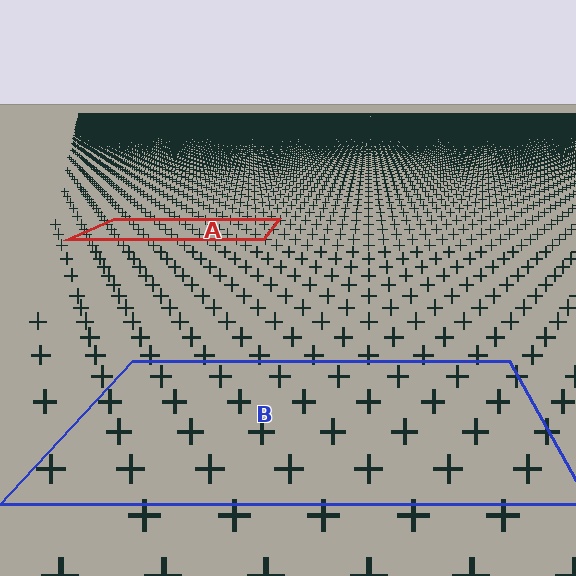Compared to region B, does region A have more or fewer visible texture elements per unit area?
Region A has more texture elements per unit area — they are packed more densely because it is farther away.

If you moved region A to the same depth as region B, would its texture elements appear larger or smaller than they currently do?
They would appear larger. At a closer depth, the same texture elements are projected at a bigger on-screen size.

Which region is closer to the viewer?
Region B is closer. The texture elements there are larger and more spread out.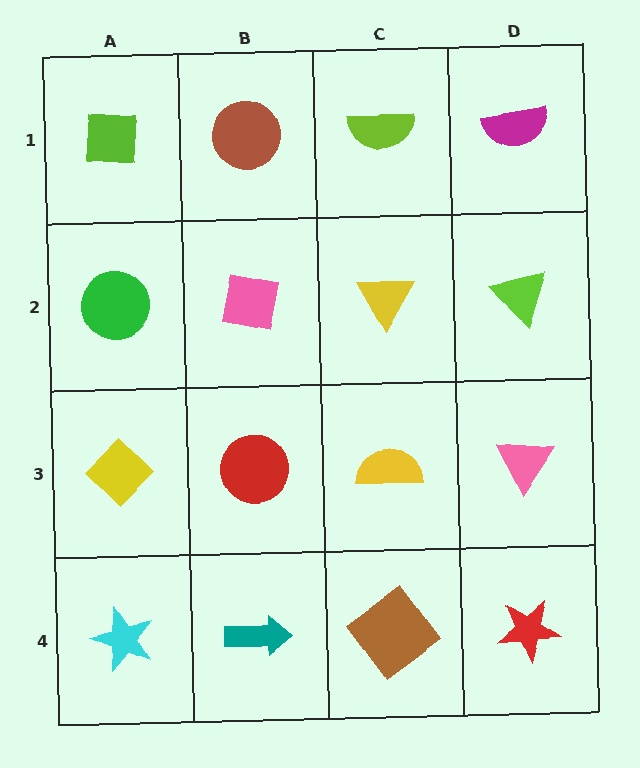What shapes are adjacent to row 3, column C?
A yellow triangle (row 2, column C), a brown diamond (row 4, column C), a red circle (row 3, column B), a pink triangle (row 3, column D).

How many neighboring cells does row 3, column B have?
4.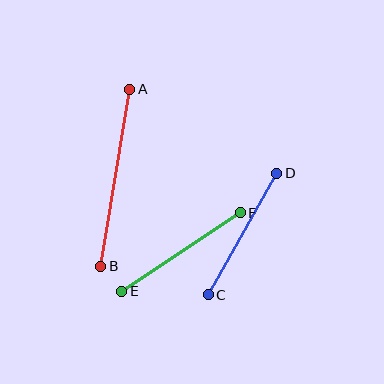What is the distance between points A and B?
The distance is approximately 179 pixels.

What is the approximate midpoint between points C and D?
The midpoint is at approximately (242, 234) pixels.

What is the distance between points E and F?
The distance is approximately 142 pixels.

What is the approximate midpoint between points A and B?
The midpoint is at approximately (115, 178) pixels.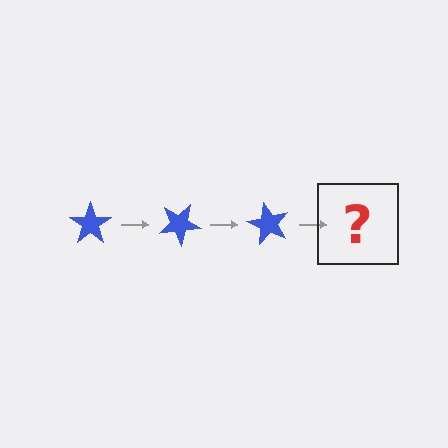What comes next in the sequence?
The next element should be a blue star rotated 90 degrees.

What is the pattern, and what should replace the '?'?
The pattern is that the star rotates 30 degrees each step. The '?' should be a blue star rotated 90 degrees.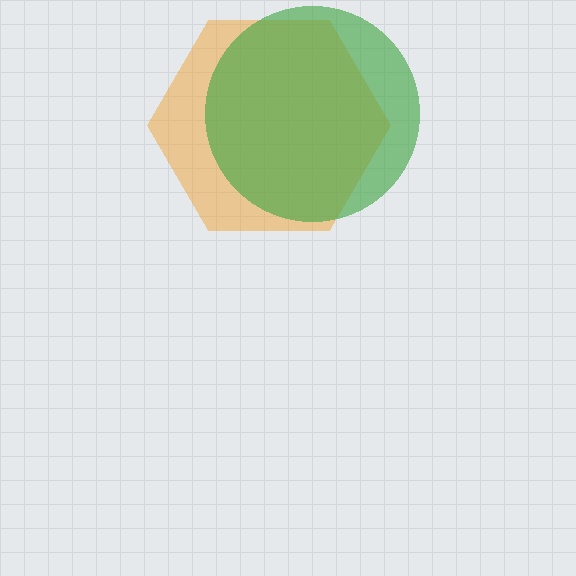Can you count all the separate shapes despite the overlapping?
Yes, there are 2 separate shapes.